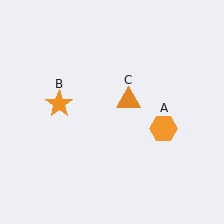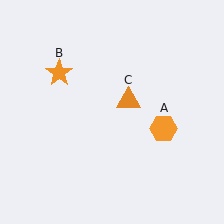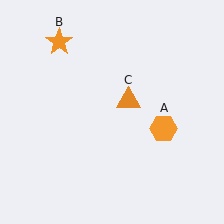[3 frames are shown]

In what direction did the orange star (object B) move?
The orange star (object B) moved up.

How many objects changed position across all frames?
1 object changed position: orange star (object B).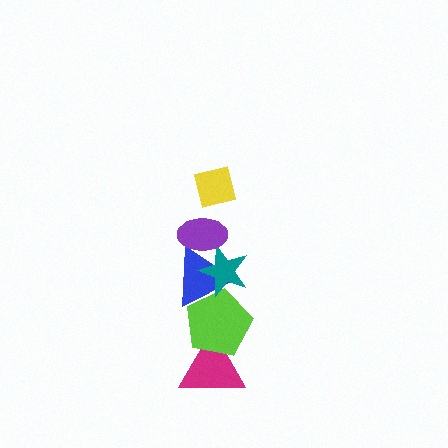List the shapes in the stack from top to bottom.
From top to bottom: the yellow square, the purple ellipse, the teal star, the blue triangle, the lime pentagon, the magenta triangle.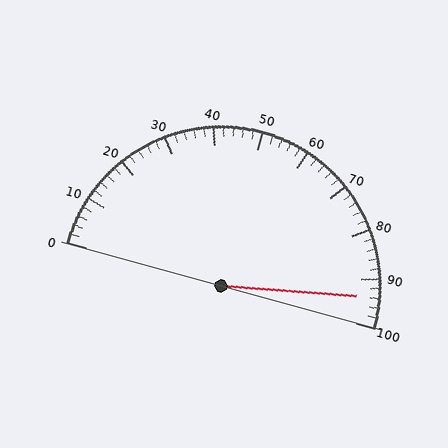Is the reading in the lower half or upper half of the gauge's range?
The reading is in the upper half of the range (0 to 100).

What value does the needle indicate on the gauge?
The needle indicates approximately 94.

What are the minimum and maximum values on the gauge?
The gauge ranges from 0 to 100.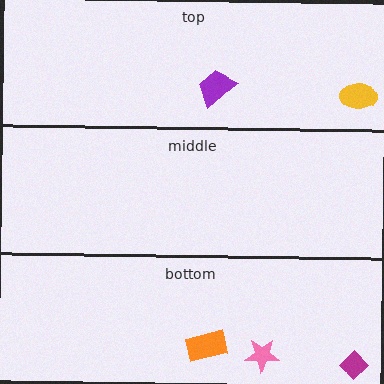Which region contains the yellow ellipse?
The top region.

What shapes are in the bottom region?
The orange rectangle, the pink star, the magenta diamond.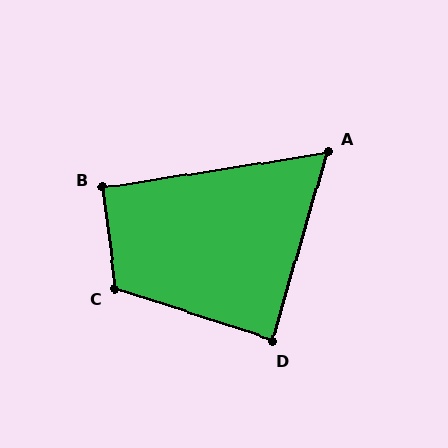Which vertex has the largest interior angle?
C, at approximately 115 degrees.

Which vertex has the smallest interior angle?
A, at approximately 65 degrees.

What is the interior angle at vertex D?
Approximately 88 degrees (approximately right).